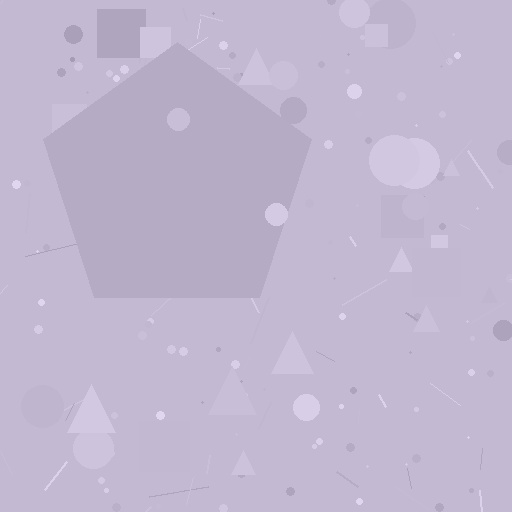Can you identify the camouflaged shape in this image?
The camouflaged shape is a pentagon.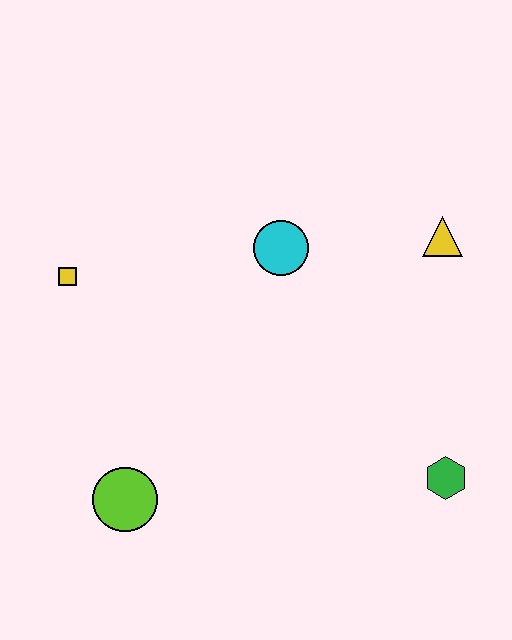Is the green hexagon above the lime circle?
Yes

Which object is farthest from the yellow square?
The green hexagon is farthest from the yellow square.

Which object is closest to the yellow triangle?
The cyan circle is closest to the yellow triangle.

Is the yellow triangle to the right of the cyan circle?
Yes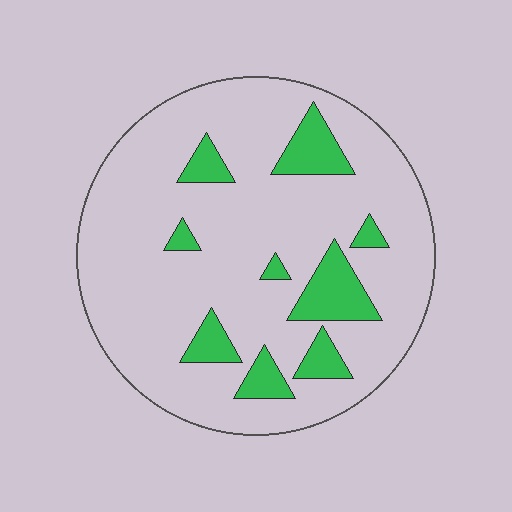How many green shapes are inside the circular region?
9.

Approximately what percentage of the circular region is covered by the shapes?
Approximately 15%.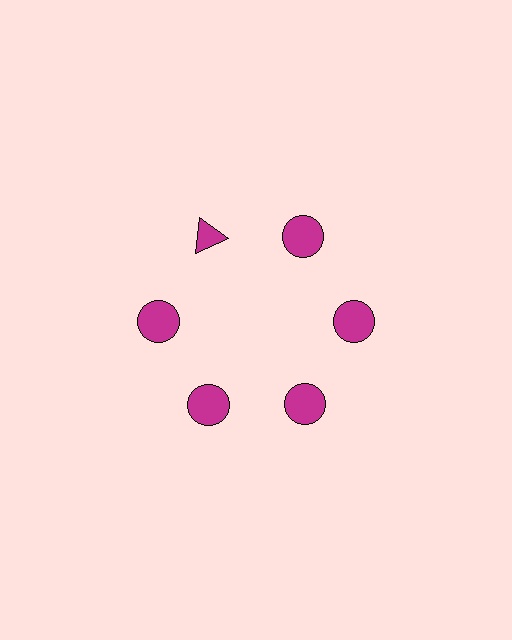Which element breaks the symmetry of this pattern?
The magenta triangle at roughly the 11 o'clock position breaks the symmetry. All other shapes are magenta circles.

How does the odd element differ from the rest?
It has a different shape: triangle instead of circle.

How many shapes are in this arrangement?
There are 6 shapes arranged in a ring pattern.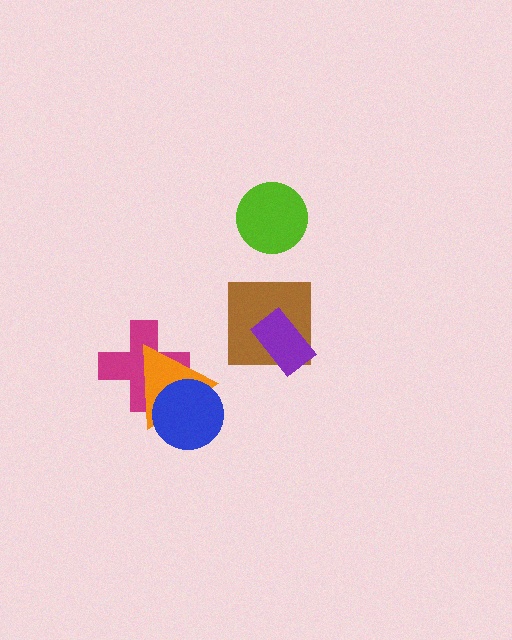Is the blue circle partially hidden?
No, no other shape covers it.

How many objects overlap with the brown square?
1 object overlaps with the brown square.